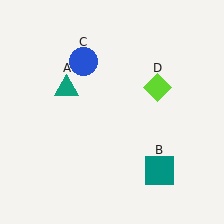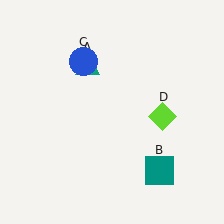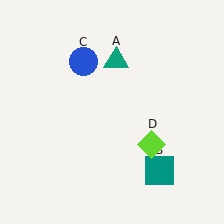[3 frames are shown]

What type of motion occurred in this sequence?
The teal triangle (object A), lime diamond (object D) rotated clockwise around the center of the scene.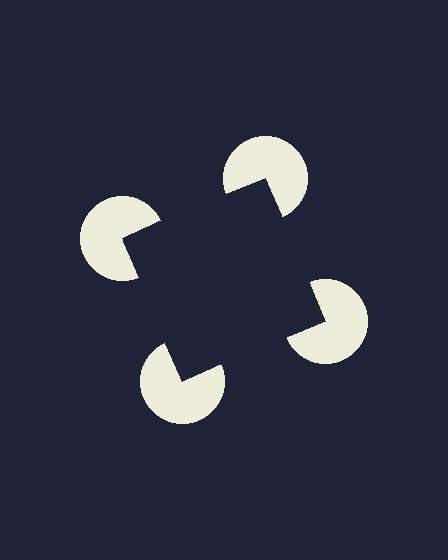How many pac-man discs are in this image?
There are 4 — one at each vertex of the illusory square.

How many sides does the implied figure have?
4 sides.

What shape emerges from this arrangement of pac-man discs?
An illusory square — its edges are inferred from the aligned wedge cuts in the pac-man discs, not physically drawn.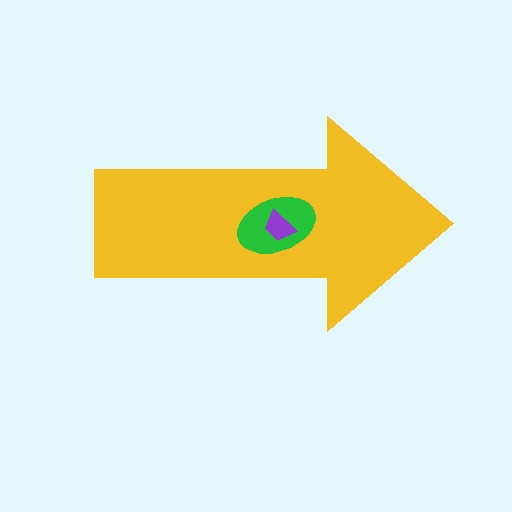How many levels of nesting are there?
3.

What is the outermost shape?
The yellow arrow.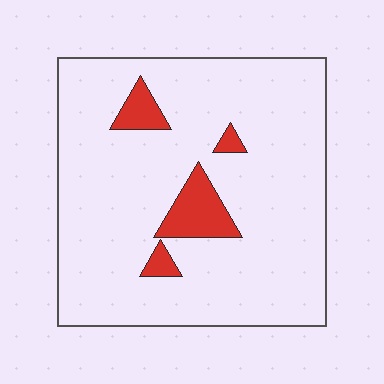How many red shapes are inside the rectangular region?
4.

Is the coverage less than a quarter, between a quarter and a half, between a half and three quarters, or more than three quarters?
Less than a quarter.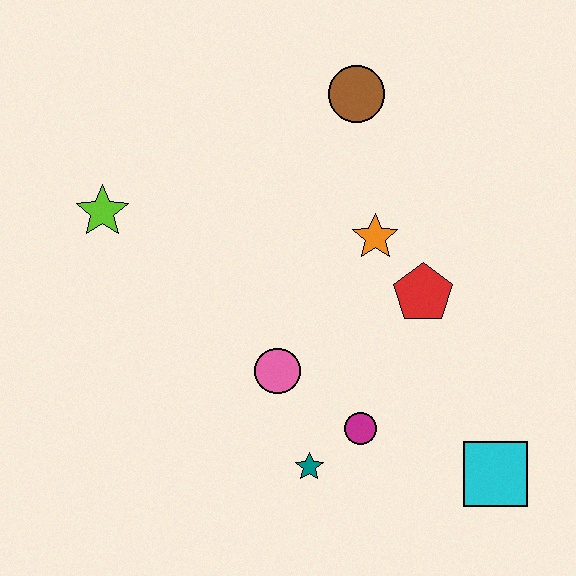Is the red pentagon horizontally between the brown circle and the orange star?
No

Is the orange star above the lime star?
No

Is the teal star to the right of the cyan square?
No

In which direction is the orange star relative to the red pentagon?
The orange star is above the red pentagon.